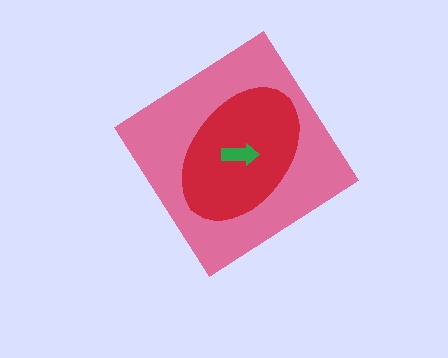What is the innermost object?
The green arrow.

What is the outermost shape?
The pink diamond.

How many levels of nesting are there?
3.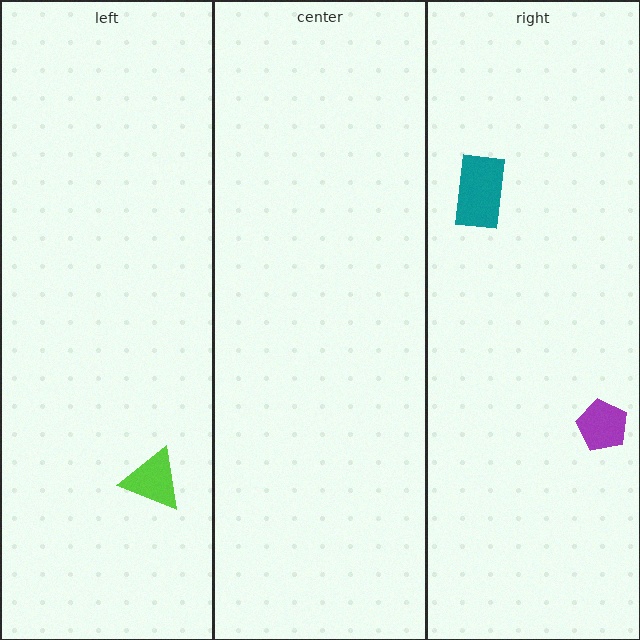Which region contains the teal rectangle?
The right region.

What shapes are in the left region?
The lime triangle.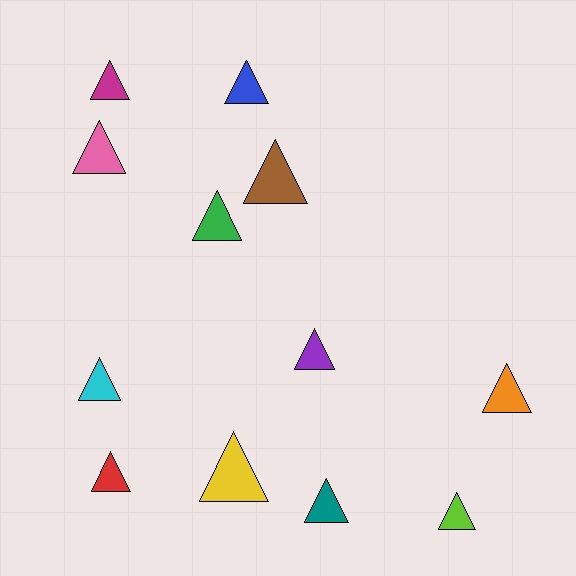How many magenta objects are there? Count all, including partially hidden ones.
There is 1 magenta object.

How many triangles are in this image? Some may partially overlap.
There are 12 triangles.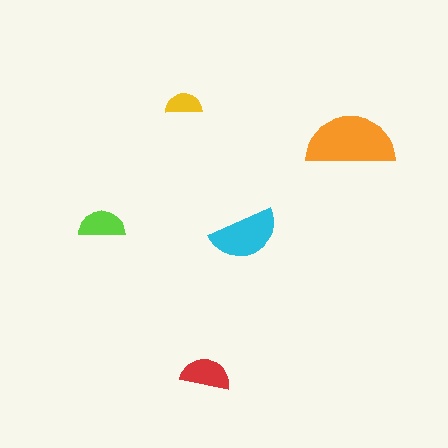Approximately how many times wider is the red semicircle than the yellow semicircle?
About 1.5 times wider.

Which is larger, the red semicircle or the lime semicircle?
The red one.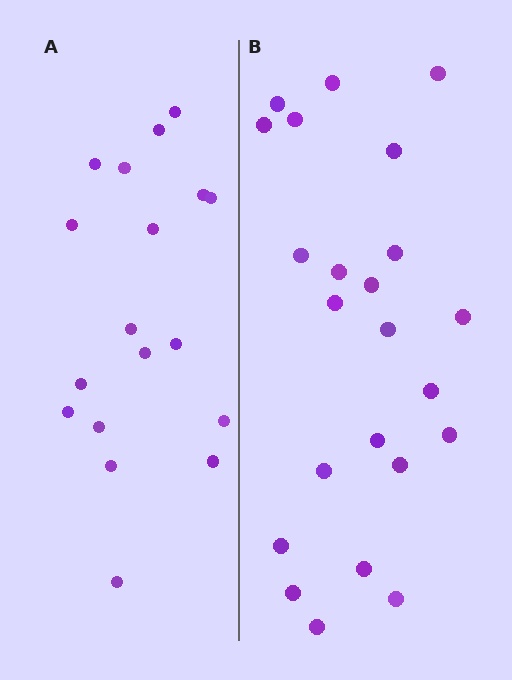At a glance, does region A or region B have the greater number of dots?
Region B (the right region) has more dots.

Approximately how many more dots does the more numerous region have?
Region B has about 5 more dots than region A.